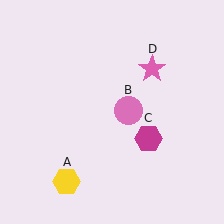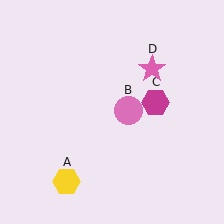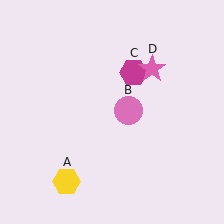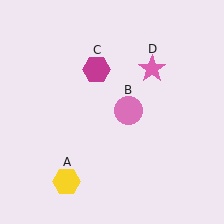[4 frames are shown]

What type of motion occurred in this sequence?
The magenta hexagon (object C) rotated counterclockwise around the center of the scene.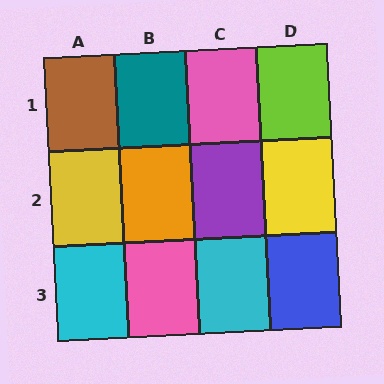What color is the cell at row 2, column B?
Orange.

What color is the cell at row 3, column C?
Cyan.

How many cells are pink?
2 cells are pink.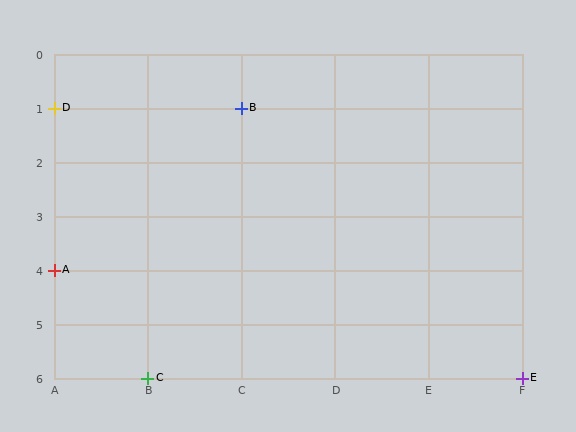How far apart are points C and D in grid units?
Points C and D are 1 column and 5 rows apart (about 5.1 grid units diagonally).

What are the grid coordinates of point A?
Point A is at grid coordinates (A, 4).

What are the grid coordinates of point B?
Point B is at grid coordinates (C, 1).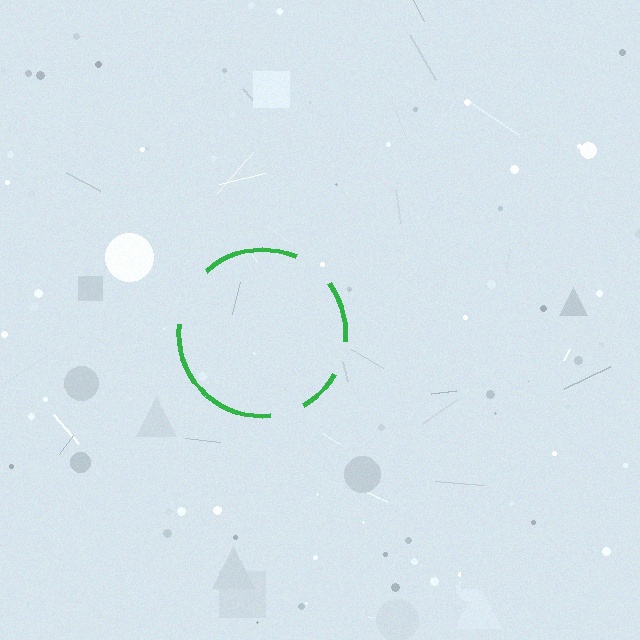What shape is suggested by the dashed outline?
The dashed outline suggests a circle.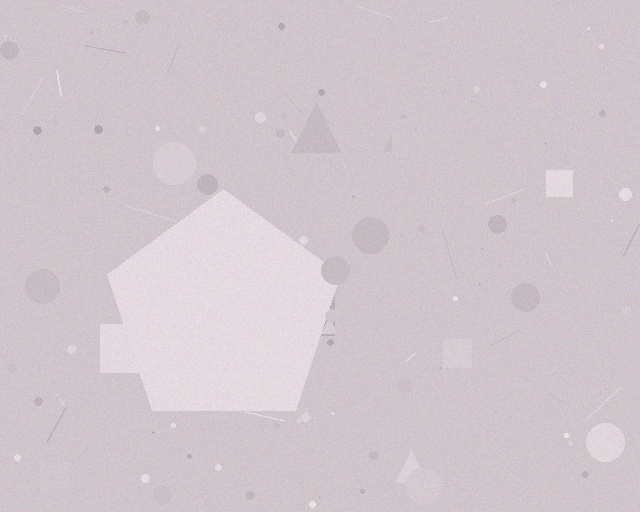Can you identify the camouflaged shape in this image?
The camouflaged shape is a pentagon.